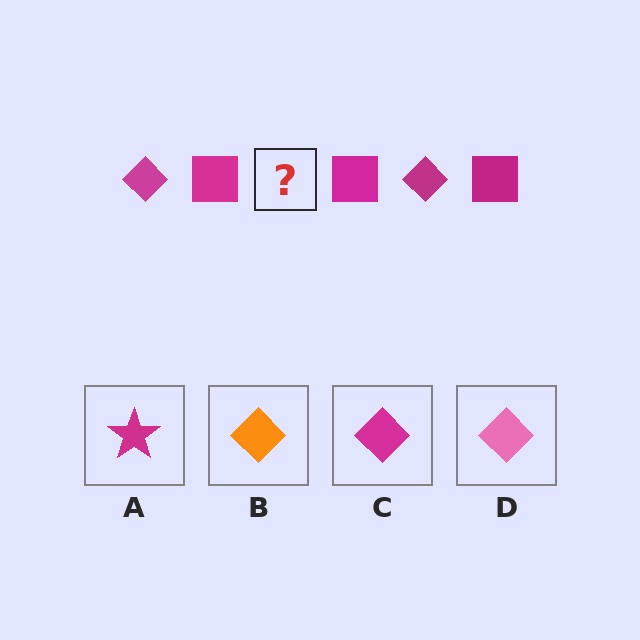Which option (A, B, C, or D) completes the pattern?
C.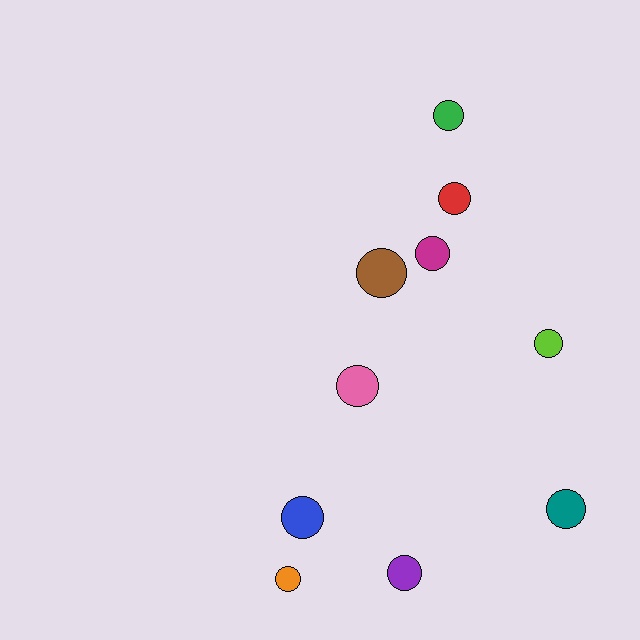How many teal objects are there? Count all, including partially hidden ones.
There is 1 teal object.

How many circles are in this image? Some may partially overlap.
There are 10 circles.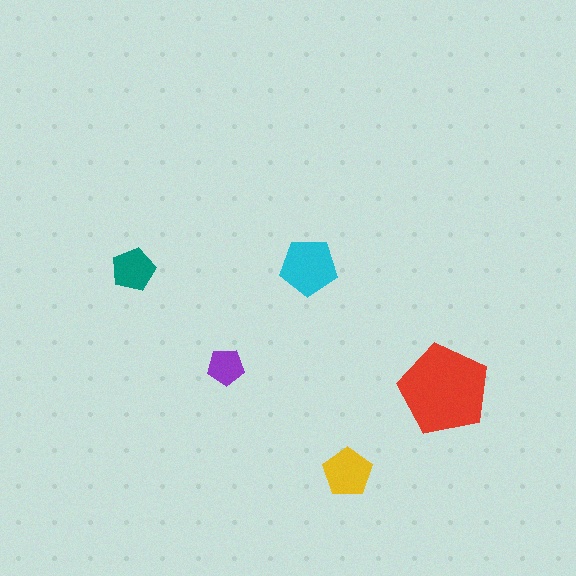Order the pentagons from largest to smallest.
the red one, the cyan one, the yellow one, the teal one, the purple one.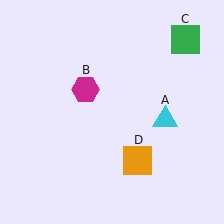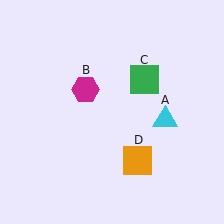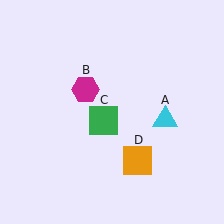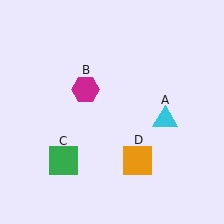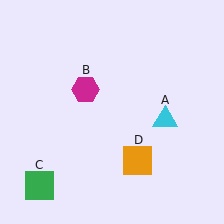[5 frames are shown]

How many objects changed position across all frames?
1 object changed position: green square (object C).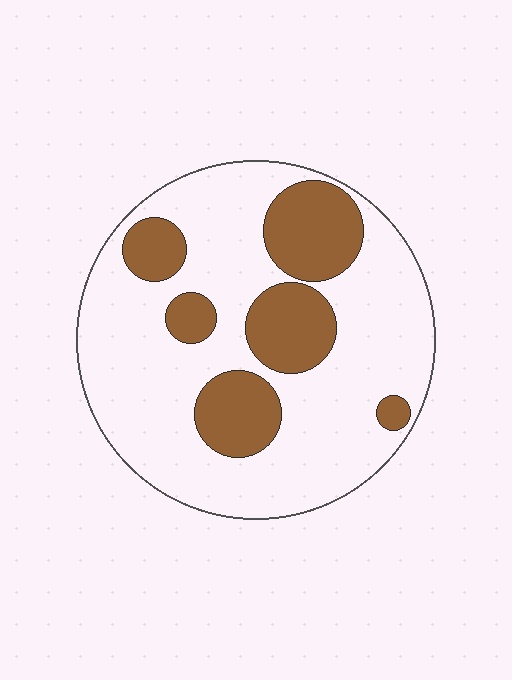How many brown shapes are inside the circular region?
6.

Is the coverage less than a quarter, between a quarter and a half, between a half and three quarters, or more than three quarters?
Between a quarter and a half.